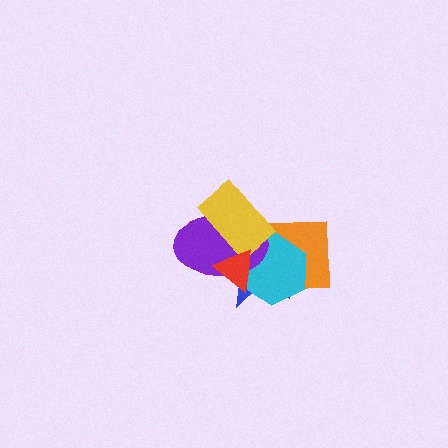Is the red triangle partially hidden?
No, no other shape covers it.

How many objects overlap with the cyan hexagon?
5 objects overlap with the cyan hexagon.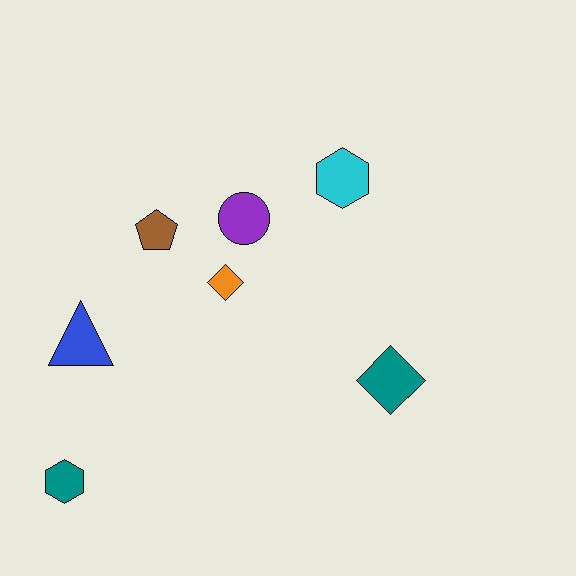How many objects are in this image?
There are 7 objects.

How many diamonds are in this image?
There are 2 diamonds.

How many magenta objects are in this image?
There are no magenta objects.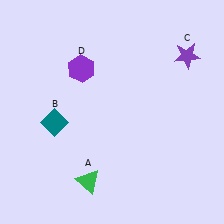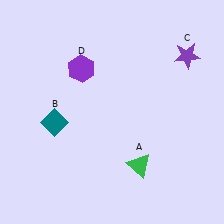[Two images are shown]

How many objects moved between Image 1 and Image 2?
1 object moved between the two images.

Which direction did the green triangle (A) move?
The green triangle (A) moved right.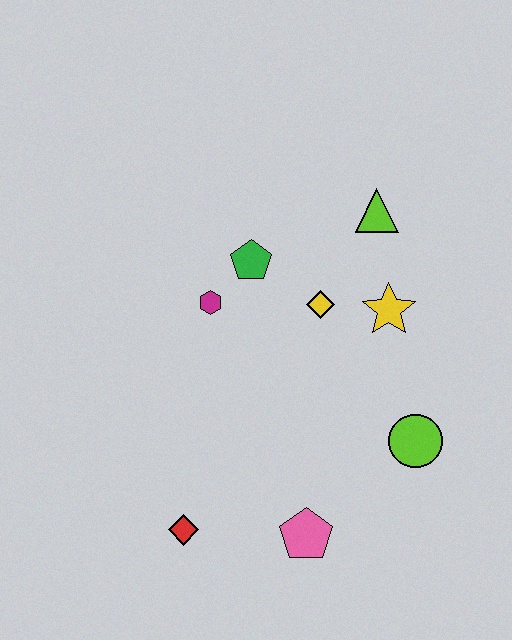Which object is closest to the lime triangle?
The yellow star is closest to the lime triangle.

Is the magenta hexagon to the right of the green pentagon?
No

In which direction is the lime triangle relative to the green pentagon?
The lime triangle is to the right of the green pentagon.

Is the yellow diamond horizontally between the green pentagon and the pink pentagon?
No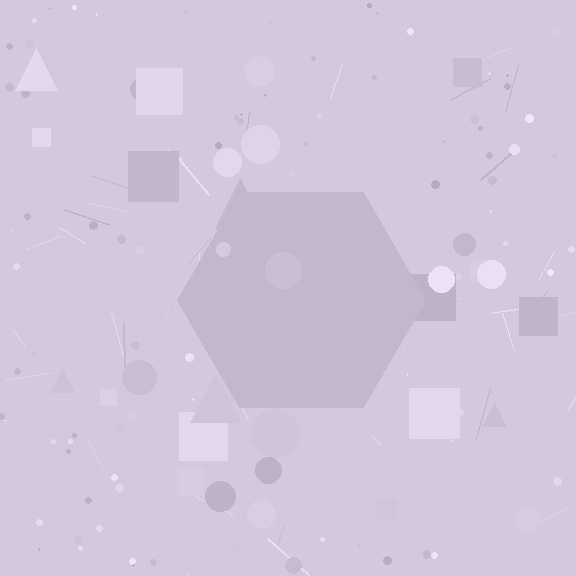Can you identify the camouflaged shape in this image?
The camouflaged shape is a hexagon.